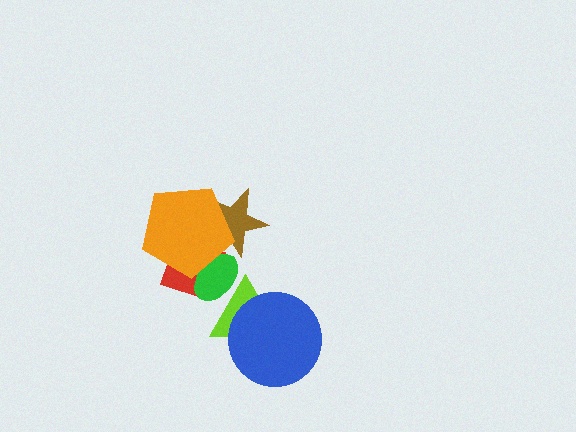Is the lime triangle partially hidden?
Yes, it is partially covered by another shape.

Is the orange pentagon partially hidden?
No, no other shape covers it.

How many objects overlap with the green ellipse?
3 objects overlap with the green ellipse.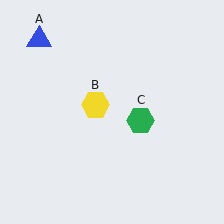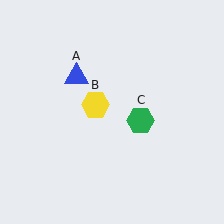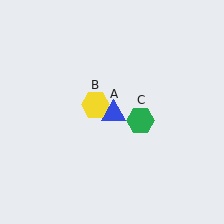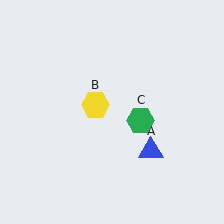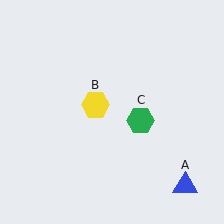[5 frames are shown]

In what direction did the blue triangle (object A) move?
The blue triangle (object A) moved down and to the right.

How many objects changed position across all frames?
1 object changed position: blue triangle (object A).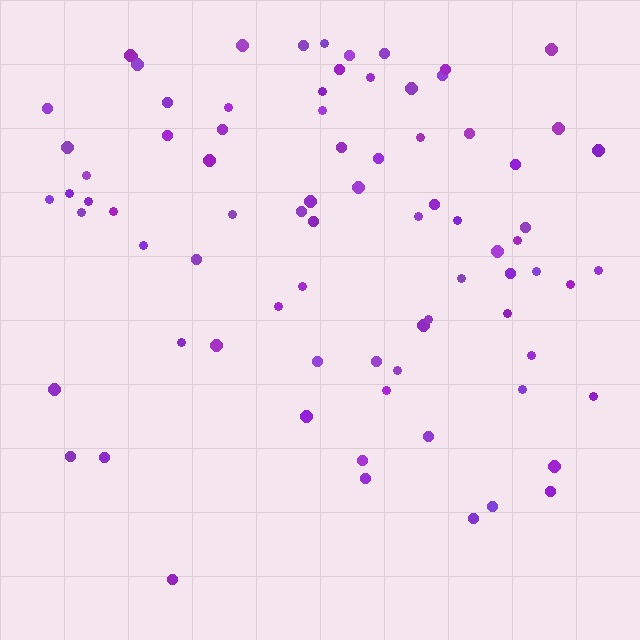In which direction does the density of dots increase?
From bottom to top, with the top side densest.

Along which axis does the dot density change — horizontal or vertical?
Vertical.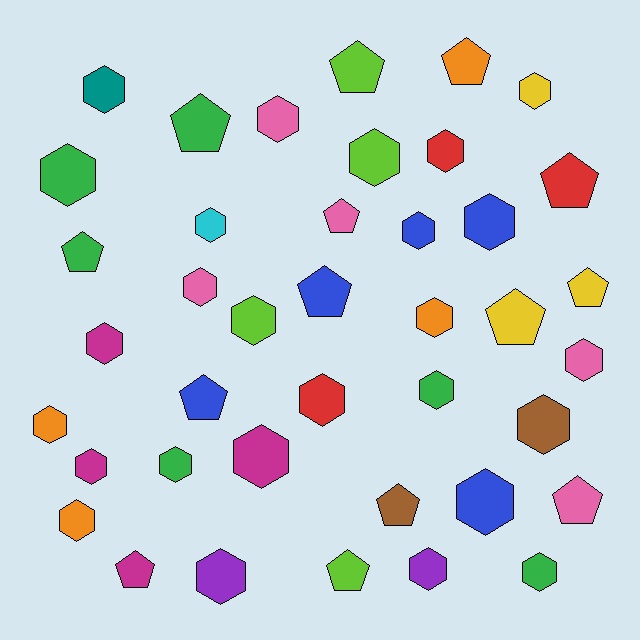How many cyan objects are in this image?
There is 1 cyan object.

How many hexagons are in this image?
There are 26 hexagons.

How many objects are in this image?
There are 40 objects.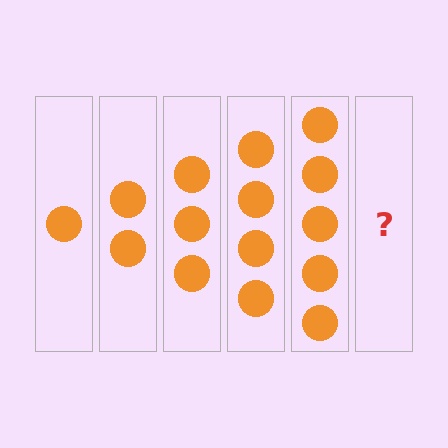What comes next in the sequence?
The next element should be 6 circles.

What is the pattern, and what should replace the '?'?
The pattern is that each step adds one more circle. The '?' should be 6 circles.